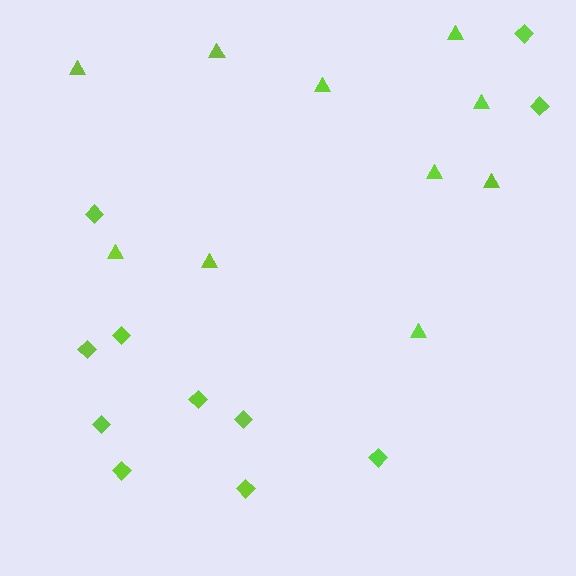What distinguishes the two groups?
There are 2 groups: one group of diamonds (11) and one group of triangles (10).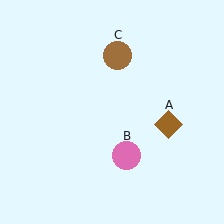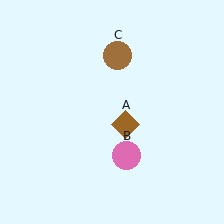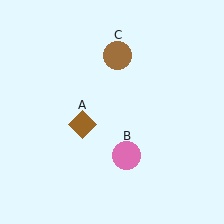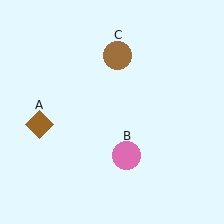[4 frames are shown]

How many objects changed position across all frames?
1 object changed position: brown diamond (object A).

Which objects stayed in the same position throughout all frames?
Pink circle (object B) and brown circle (object C) remained stationary.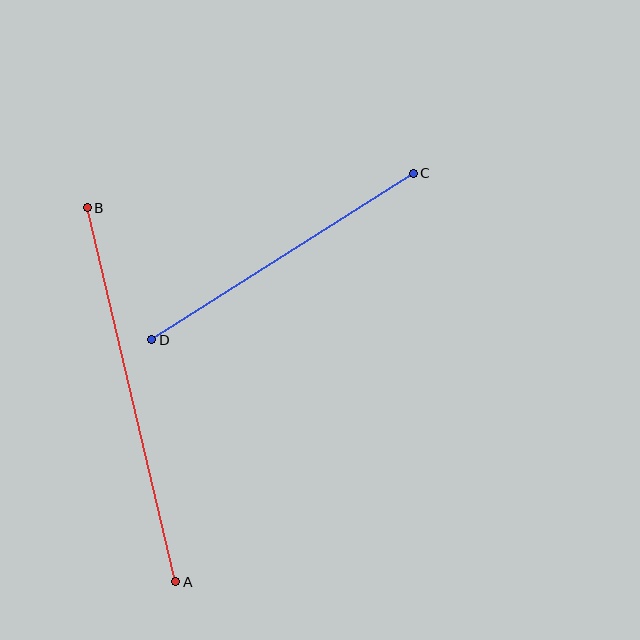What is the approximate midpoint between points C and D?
The midpoint is at approximately (282, 256) pixels.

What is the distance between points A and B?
The distance is approximately 384 pixels.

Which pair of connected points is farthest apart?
Points A and B are farthest apart.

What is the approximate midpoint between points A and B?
The midpoint is at approximately (131, 395) pixels.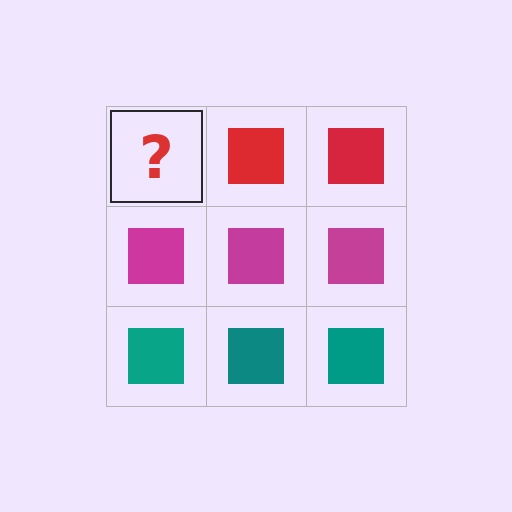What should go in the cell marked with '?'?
The missing cell should contain a red square.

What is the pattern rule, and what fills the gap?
The rule is that each row has a consistent color. The gap should be filled with a red square.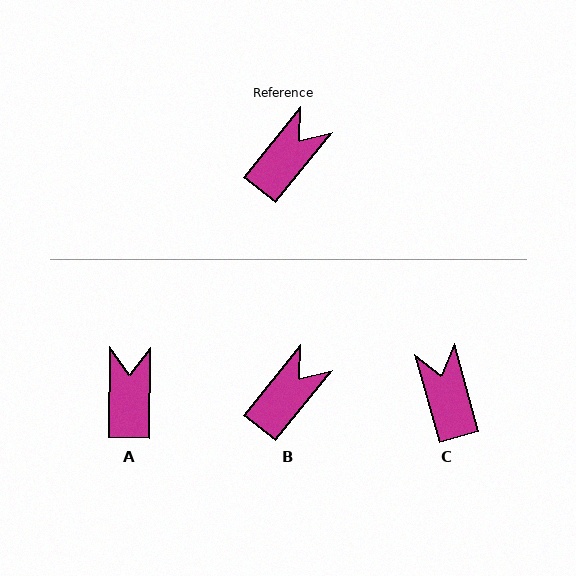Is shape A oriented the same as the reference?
No, it is off by about 38 degrees.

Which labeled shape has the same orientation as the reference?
B.